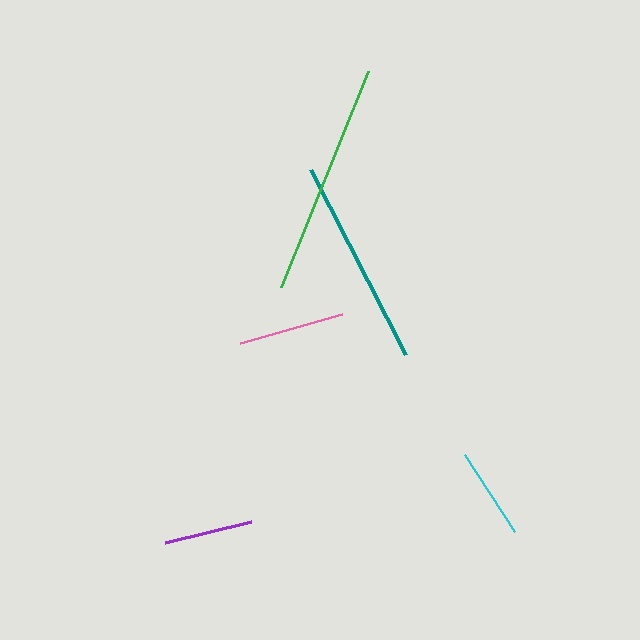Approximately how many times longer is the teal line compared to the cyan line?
The teal line is approximately 2.2 times the length of the cyan line.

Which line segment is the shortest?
The purple line is the shortest at approximately 89 pixels.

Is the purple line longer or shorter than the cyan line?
The cyan line is longer than the purple line.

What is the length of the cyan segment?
The cyan segment is approximately 93 pixels long.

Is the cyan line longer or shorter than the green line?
The green line is longer than the cyan line.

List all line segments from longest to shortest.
From longest to shortest: green, teal, pink, cyan, purple.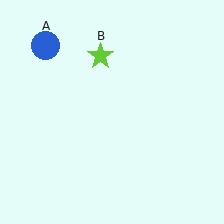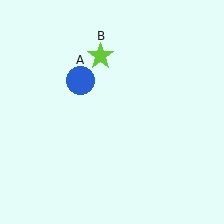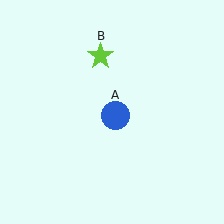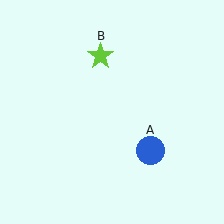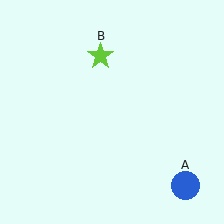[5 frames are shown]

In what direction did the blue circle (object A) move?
The blue circle (object A) moved down and to the right.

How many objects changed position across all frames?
1 object changed position: blue circle (object A).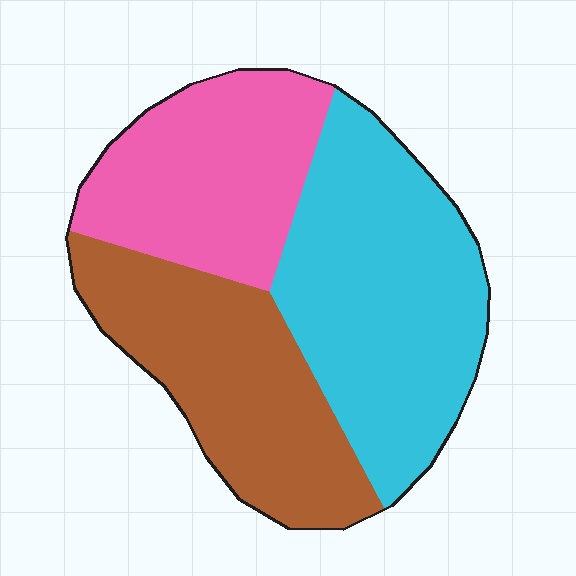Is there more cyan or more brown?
Cyan.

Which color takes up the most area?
Cyan, at roughly 40%.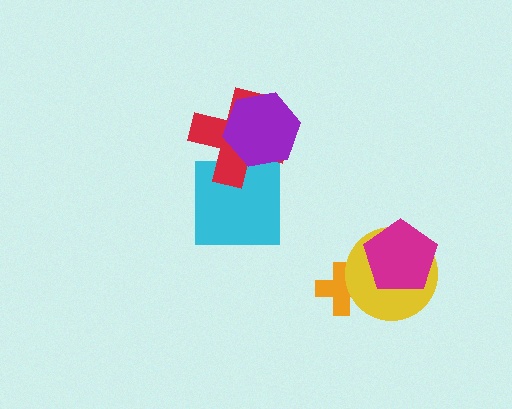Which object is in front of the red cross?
The purple hexagon is in front of the red cross.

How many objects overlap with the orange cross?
1 object overlaps with the orange cross.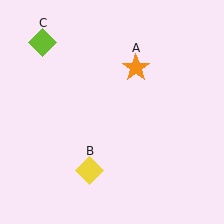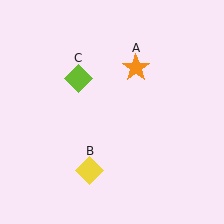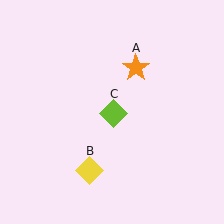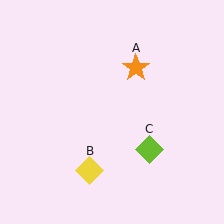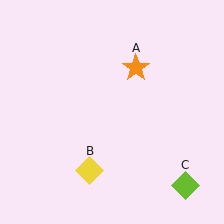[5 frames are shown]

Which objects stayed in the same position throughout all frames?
Orange star (object A) and yellow diamond (object B) remained stationary.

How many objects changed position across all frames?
1 object changed position: lime diamond (object C).